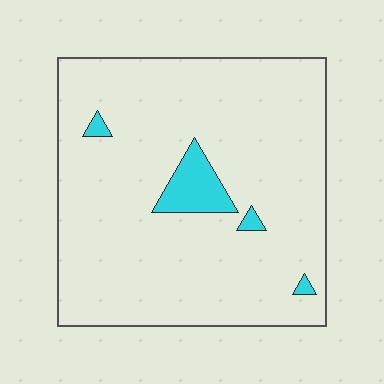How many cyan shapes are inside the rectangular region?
4.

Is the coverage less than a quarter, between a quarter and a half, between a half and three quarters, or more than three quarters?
Less than a quarter.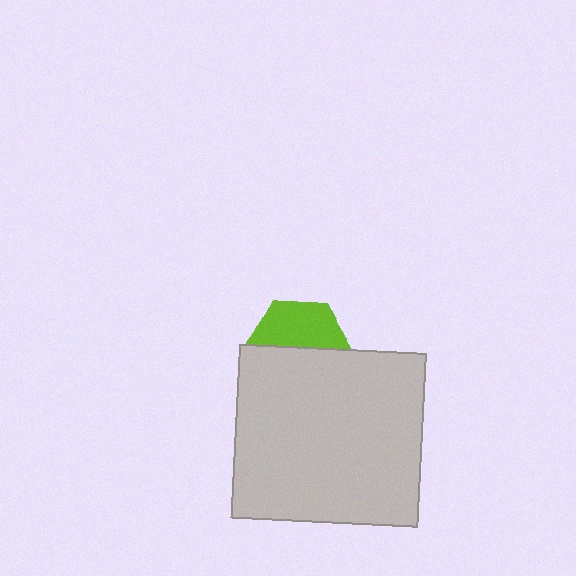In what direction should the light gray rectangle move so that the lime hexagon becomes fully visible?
The light gray rectangle should move down. That is the shortest direction to clear the overlap and leave the lime hexagon fully visible.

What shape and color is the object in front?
The object in front is a light gray rectangle.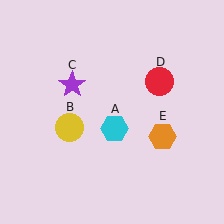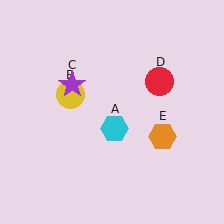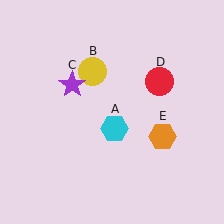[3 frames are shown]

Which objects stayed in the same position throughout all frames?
Cyan hexagon (object A) and purple star (object C) and red circle (object D) and orange hexagon (object E) remained stationary.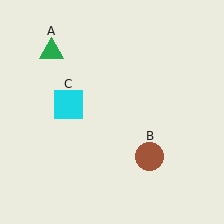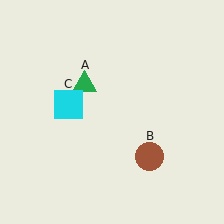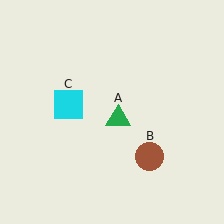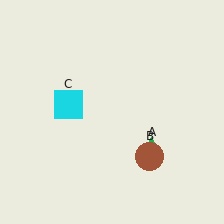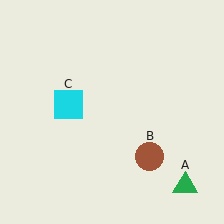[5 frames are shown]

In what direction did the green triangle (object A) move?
The green triangle (object A) moved down and to the right.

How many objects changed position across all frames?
1 object changed position: green triangle (object A).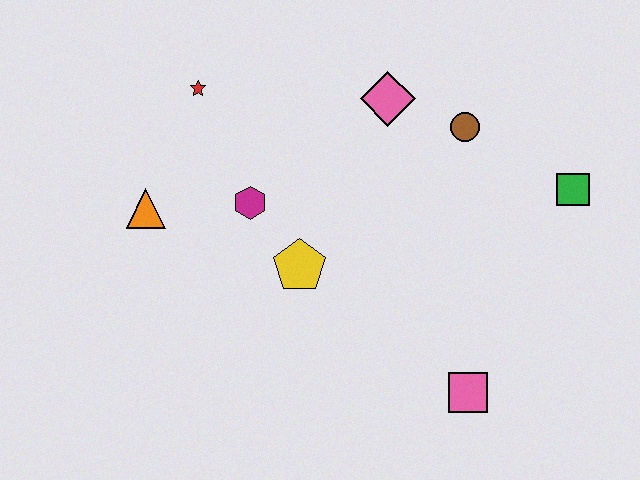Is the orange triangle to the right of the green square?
No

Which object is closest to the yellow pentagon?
The magenta hexagon is closest to the yellow pentagon.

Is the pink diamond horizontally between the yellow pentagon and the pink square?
Yes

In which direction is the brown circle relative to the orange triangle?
The brown circle is to the right of the orange triangle.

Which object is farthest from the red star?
The pink square is farthest from the red star.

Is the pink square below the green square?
Yes